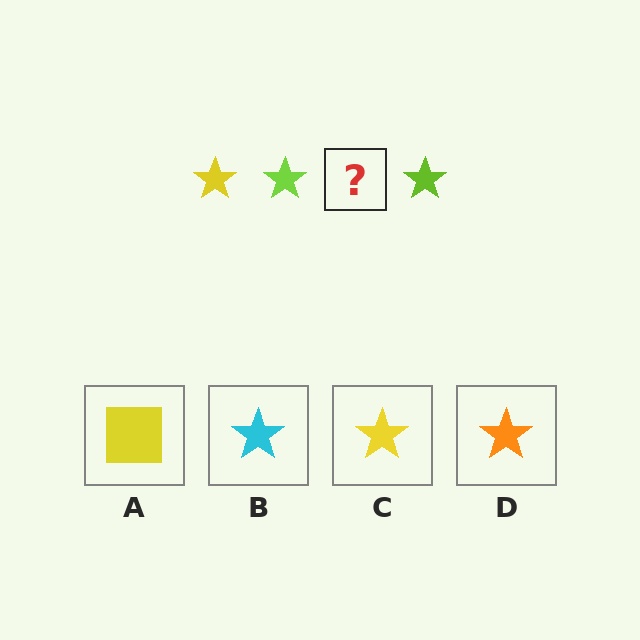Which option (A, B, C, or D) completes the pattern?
C.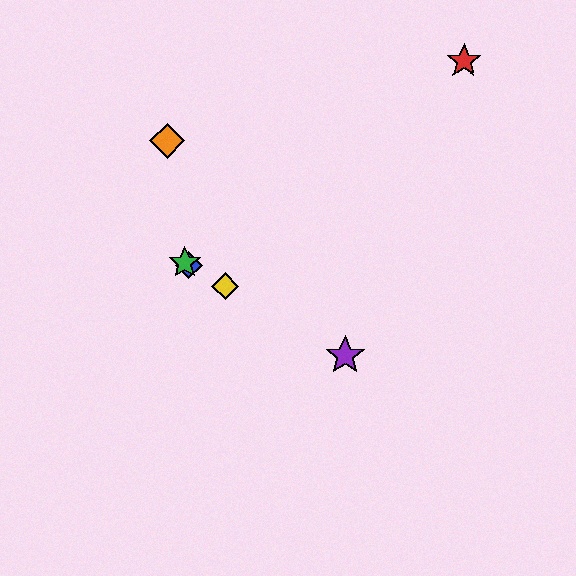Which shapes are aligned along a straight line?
The blue diamond, the green star, the yellow diamond, the purple star are aligned along a straight line.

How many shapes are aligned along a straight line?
4 shapes (the blue diamond, the green star, the yellow diamond, the purple star) are aligned along a straight line.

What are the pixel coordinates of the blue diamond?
The blue diamond is at (189, 265).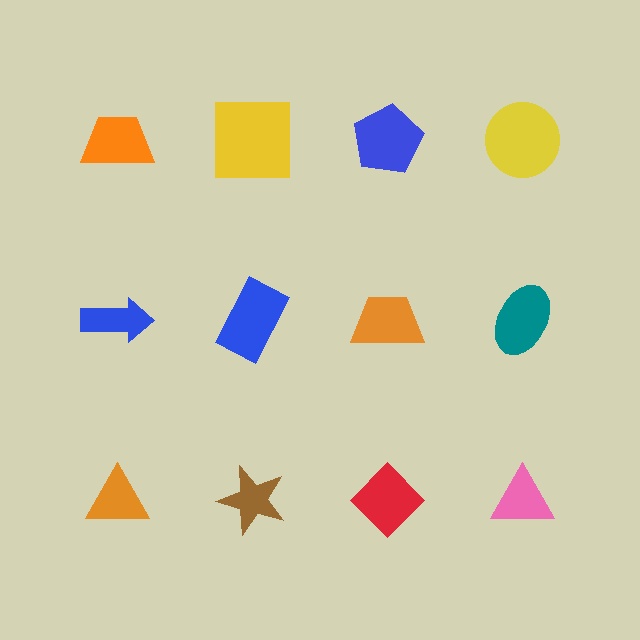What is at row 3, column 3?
A red diamond.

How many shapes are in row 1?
4 shapes.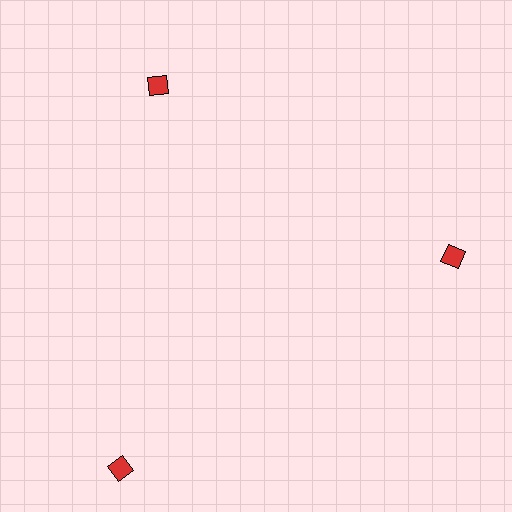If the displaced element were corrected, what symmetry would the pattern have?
It would have 3-fold rotational symmetry — the pattern would map onto itself every 120 degrees.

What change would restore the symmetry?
The symmetry would be restored by moving it inward, back onto the ring so that all 3 diamonds sit at equal angles and equal distance from the center.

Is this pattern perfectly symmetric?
No. The 3 red diamonds are arranged in a ring, but one element near the 7 o'clock position is pushed outward from the center, breaking the 3-fold rotational symmetry.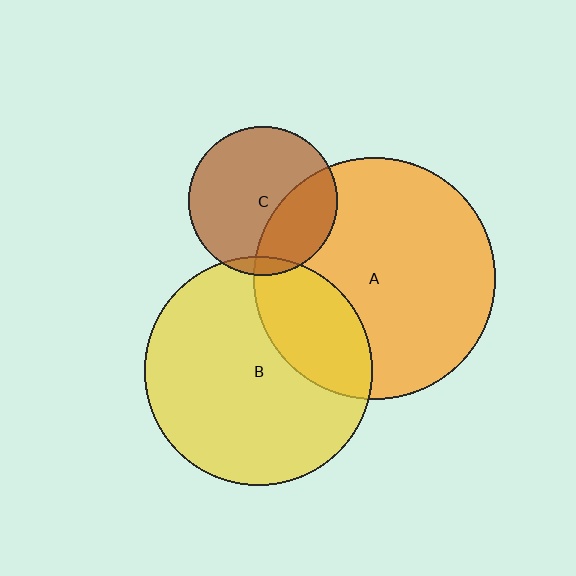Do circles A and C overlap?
Yes.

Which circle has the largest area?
Circle A (orange).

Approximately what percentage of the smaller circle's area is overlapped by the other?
Approximately 30%.